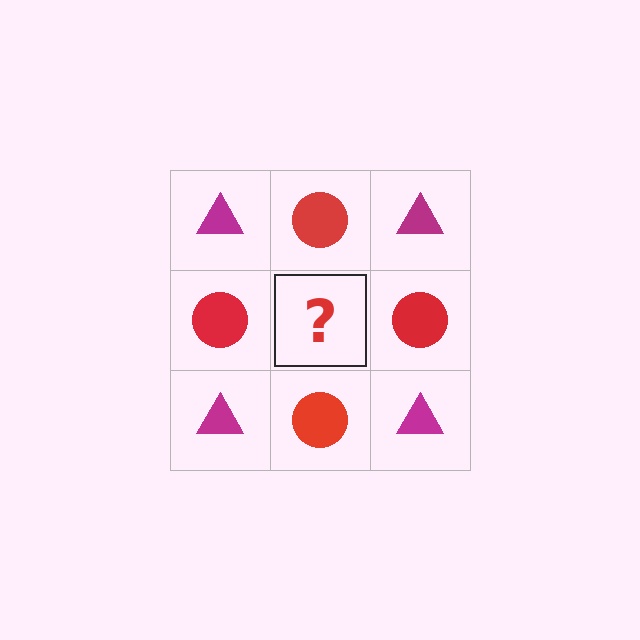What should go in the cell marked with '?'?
The missing cell should contain a magenta triangle.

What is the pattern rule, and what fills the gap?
The rule is that it alternates magenta triangle and red circle in a checkerboard pattern. The gap should be filled with a magenta triangle.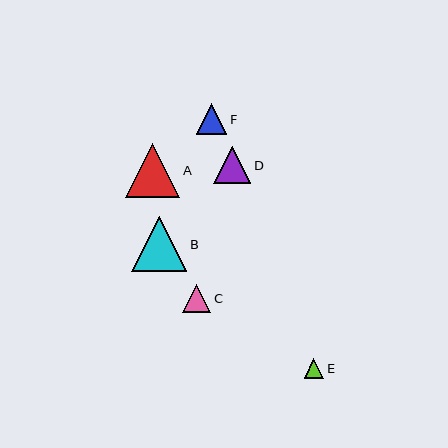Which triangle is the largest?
Triangle B is the largest with a size of approximately 55 pixels.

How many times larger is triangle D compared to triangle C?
Triangle D is approximately 1.3 times the size of triangle C.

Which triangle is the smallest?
Triangle E is the smallest with a size of approximately 20 pixels.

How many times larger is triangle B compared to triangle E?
Triangle B is approximately 2.8 times the size of triangle E.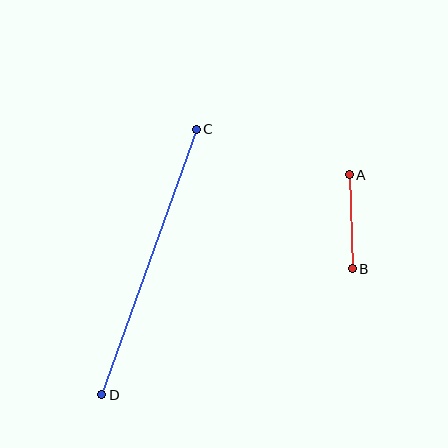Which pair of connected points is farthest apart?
Points C and D are farthest apart.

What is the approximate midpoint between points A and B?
The midpoint is at approximately (351, 222) pixels.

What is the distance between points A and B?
The distance is approximately 94 pixels.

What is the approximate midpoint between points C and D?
The midpoint is at approximately (149, 262) pixels.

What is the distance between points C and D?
The distance is approximately 282 pixels.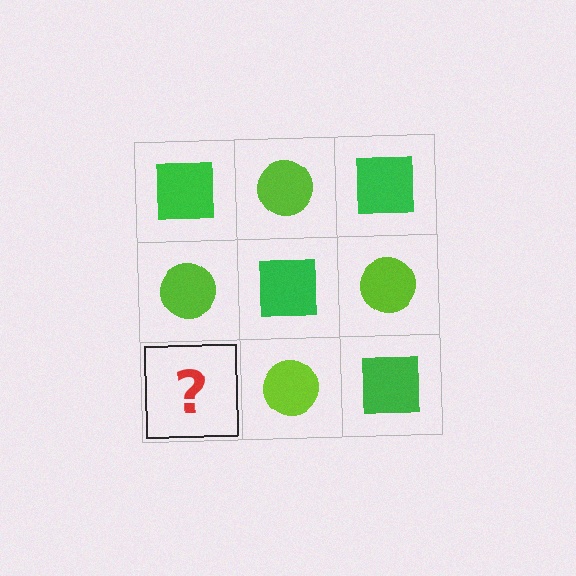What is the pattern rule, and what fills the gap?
The rule is that it alternates green square and lime circle in a checkerboard pattern. The gap should be filled with a green square.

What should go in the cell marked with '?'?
The missing cell should contain a green square.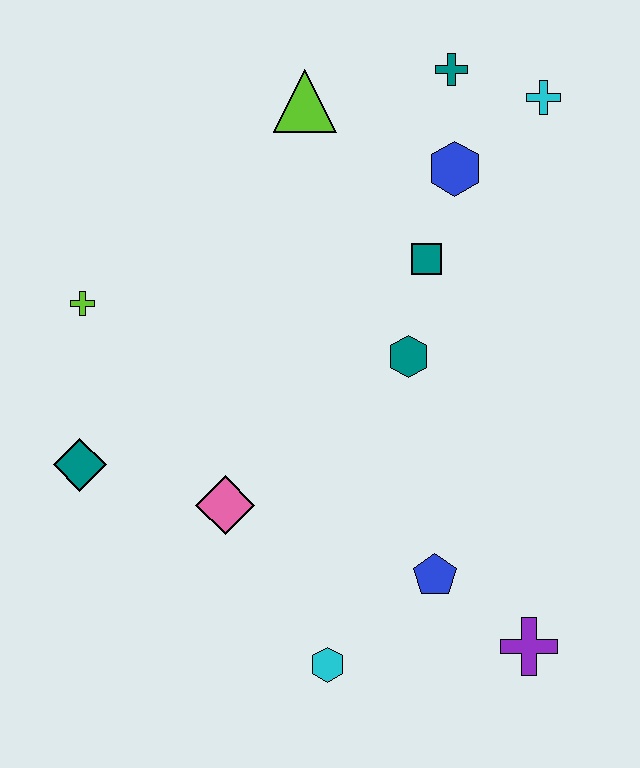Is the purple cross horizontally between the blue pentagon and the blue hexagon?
No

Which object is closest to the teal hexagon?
The teal square is closest to the teal hexagon.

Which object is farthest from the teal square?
The cyan hexagon is farthest from the teal square.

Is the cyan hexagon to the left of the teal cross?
Yes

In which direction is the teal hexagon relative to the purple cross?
The teal hexagon is above the purple cross.